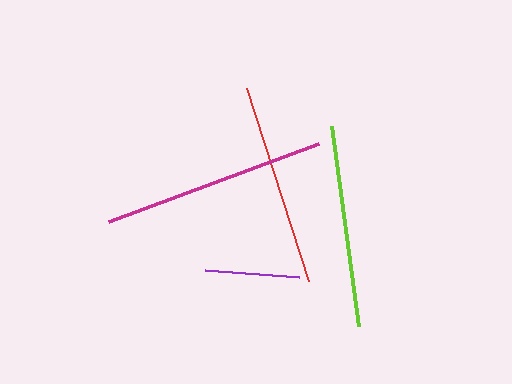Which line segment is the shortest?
The purple line is the shortest at approximately 94 pixels.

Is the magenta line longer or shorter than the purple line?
The magenta line is longer than the purple line.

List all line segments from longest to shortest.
From longest to shortest: magenta, red, lime, purple.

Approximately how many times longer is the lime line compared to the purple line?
The lime line is approximately 2.1 times the length of the purple line.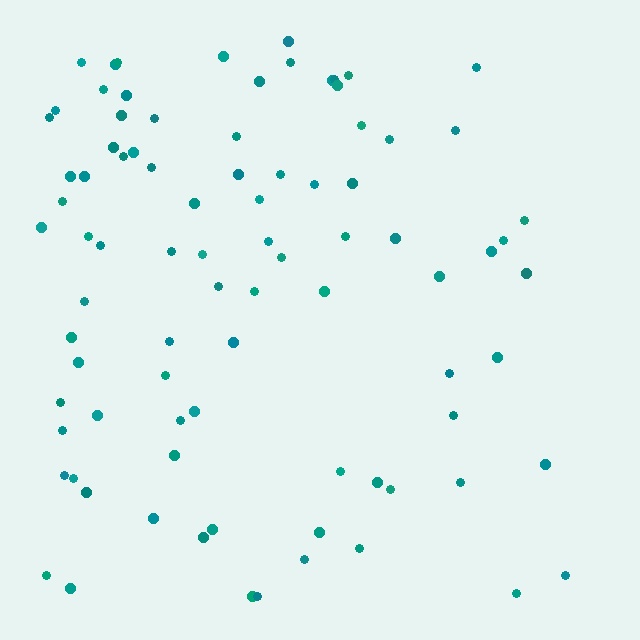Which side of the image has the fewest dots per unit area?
The right.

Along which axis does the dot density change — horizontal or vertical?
Horizontal.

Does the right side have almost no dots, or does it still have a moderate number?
Still a moderate number, just noticeably fewer than the left.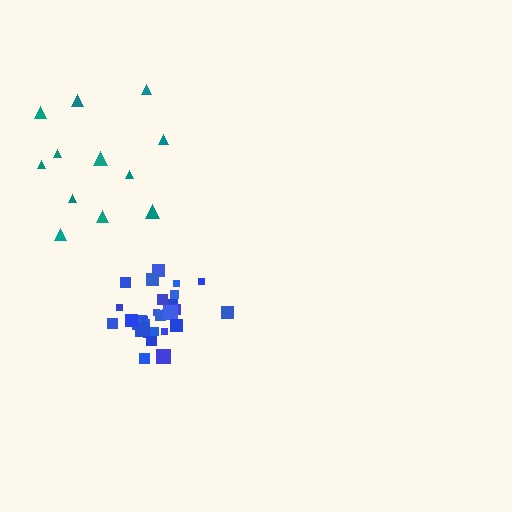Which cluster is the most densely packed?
Blue.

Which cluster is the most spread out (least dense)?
Teal.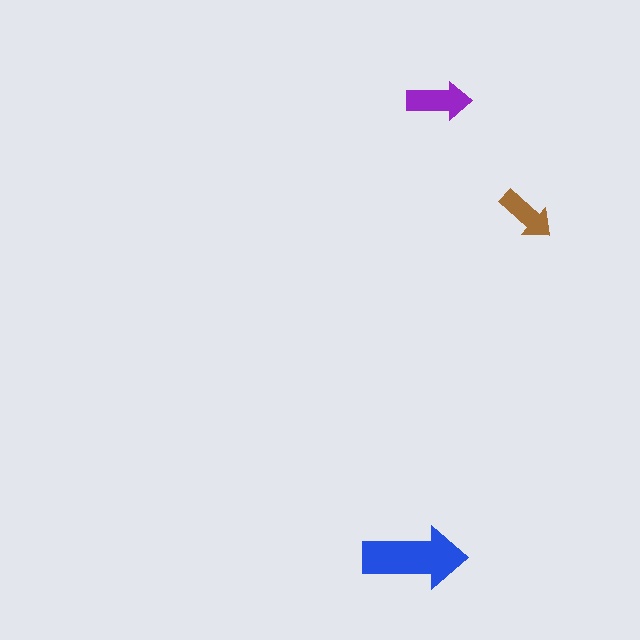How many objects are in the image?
There are 3 objects in the image.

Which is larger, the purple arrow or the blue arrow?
The blue one.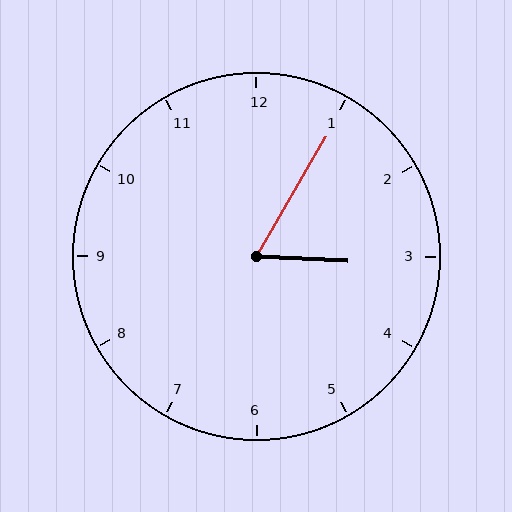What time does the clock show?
3:05.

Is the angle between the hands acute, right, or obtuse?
It is acute.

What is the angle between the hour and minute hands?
Approximately 62 degrees.